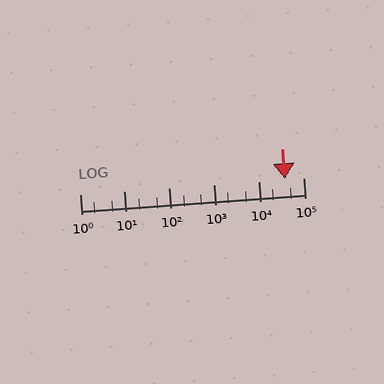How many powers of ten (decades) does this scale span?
The scale spans 5 decades, from 1 to 100000.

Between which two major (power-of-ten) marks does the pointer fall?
The pointer is between 10000 and 100000.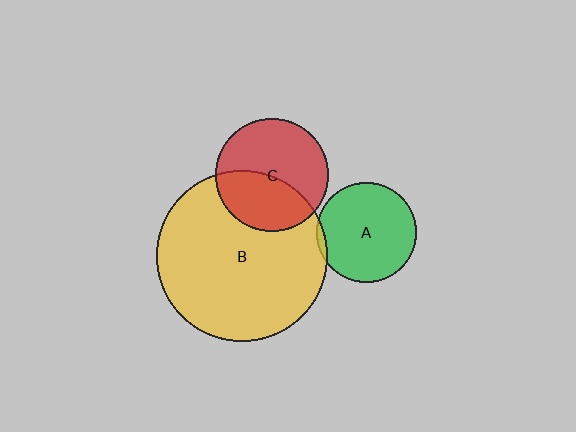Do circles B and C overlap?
Yes.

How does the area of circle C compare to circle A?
Approximately 1.3 times.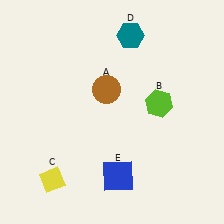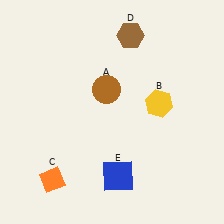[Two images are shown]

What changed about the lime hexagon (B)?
In Image 1, B is lime. In Image 2, it changed to yellow.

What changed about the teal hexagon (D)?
In Image 1, D is teal. In Image 2, it changed to brown.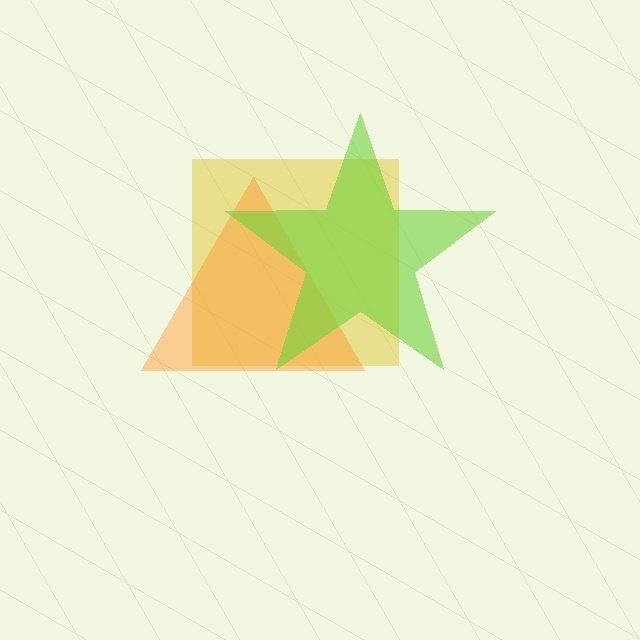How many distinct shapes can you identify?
There are 3 distinct shapes: a yellow square, an orange triangle, a lime star.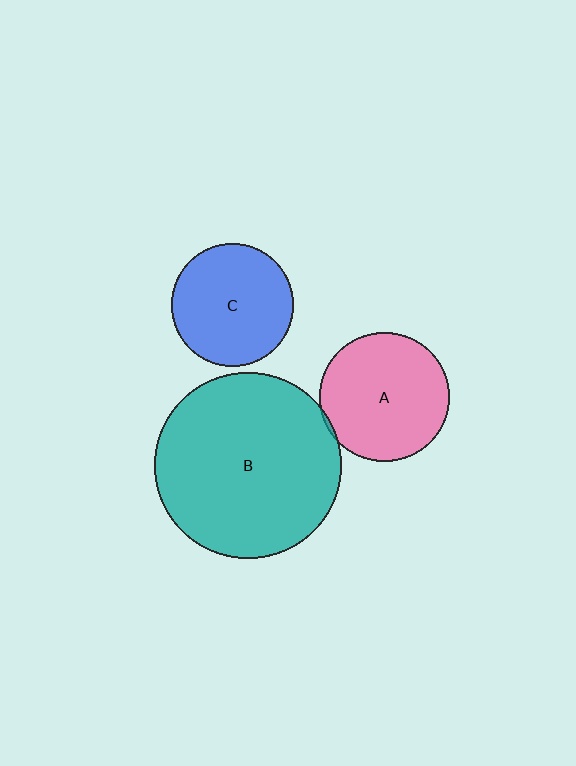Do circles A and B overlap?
Yes.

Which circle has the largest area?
Circle B (teal).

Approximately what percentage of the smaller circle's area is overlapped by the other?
Approximately 5%.